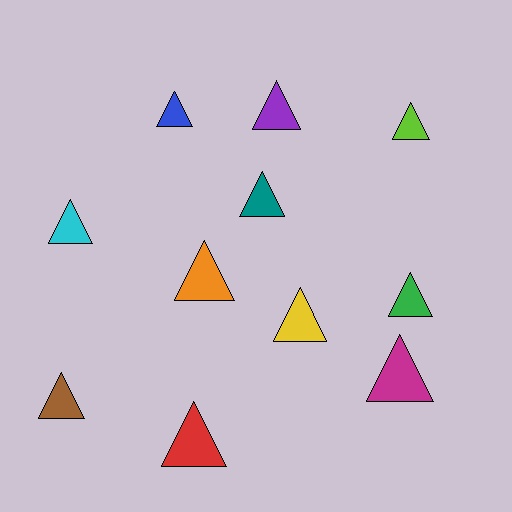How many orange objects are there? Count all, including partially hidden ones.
There is 1 orange object.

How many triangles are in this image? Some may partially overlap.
There are 11 triangles.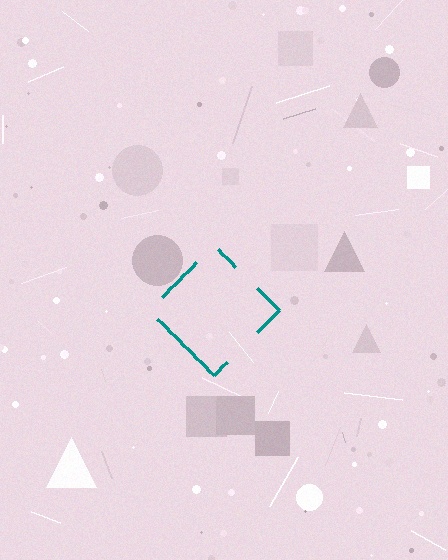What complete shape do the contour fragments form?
The contour fragments form a diamond.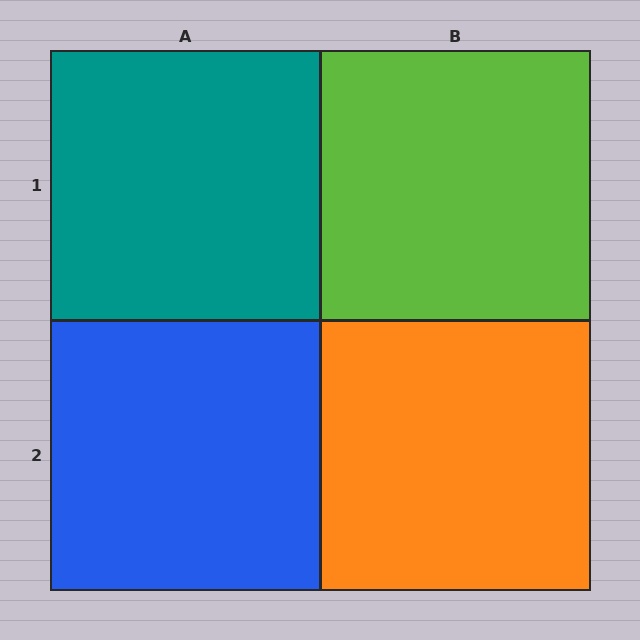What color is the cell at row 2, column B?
Orange.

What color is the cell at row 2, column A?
Blue.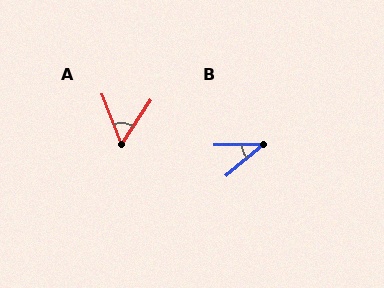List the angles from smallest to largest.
B (39°), A (54°).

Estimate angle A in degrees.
Approximately 54 degrees.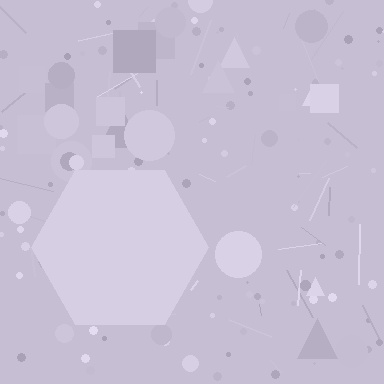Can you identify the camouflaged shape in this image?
The camouflaged shape is a hexagon.